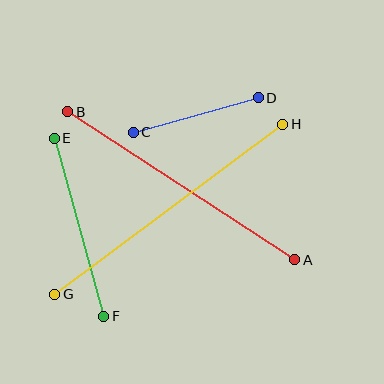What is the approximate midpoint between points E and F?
The midpoint is at approximately (79, 227) pixels.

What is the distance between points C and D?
The distance is approximately 129 pixels.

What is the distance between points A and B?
The distance is approximately 271 pixels.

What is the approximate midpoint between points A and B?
The midpoint is at approximately (181, 186) pixels.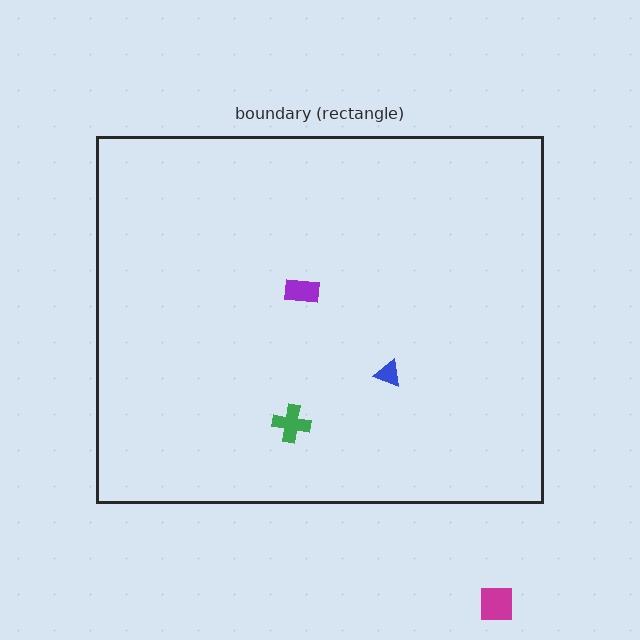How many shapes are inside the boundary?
3 inside, 1 outside.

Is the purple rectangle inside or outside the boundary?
Inside.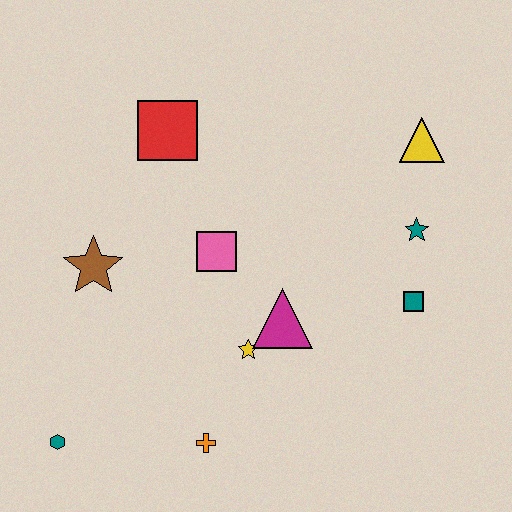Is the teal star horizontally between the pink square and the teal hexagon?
No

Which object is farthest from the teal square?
The teal hexagon is farthest from the teal square.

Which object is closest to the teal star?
The teal square is closest to the teal star.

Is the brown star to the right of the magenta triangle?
No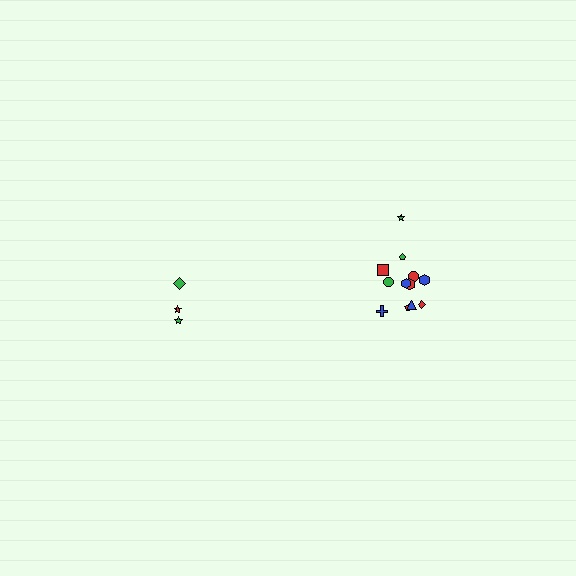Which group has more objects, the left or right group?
The right group.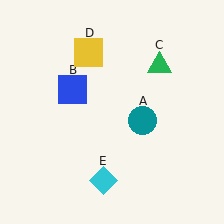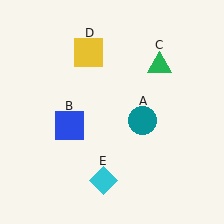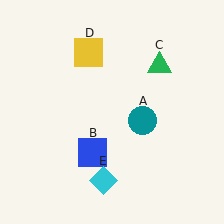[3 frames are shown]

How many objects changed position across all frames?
1 object changed position: blue square (object B).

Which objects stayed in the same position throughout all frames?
Teal circle (object A) and green triangle (object C) and yellow square (object D) and cyan diamond (object E) remained stationary.